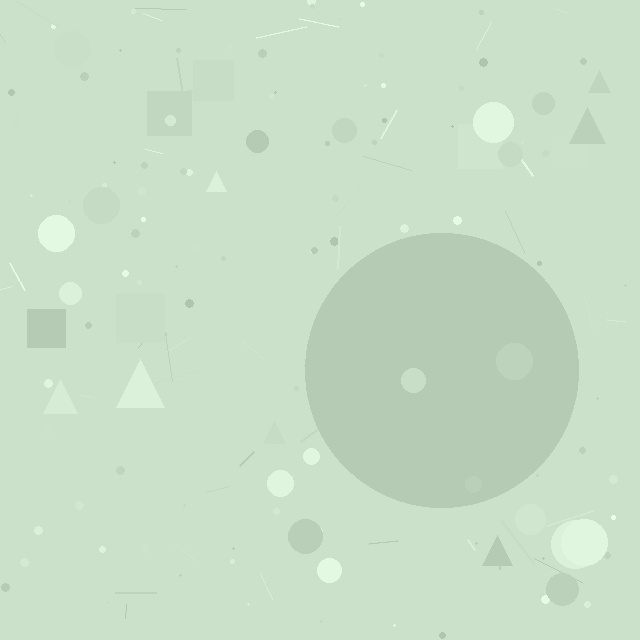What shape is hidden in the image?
A circle is hidden in the image.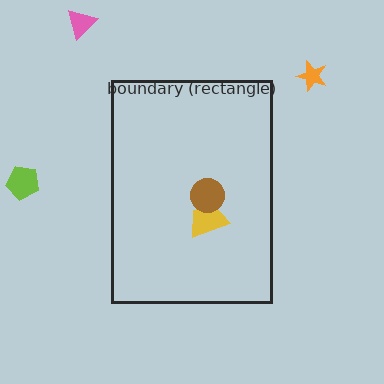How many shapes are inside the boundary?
2 inside, 3 outside.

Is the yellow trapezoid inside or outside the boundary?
Inside.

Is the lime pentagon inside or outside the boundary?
Outside.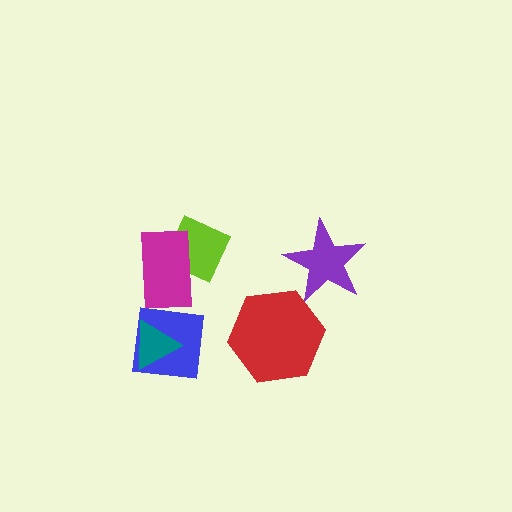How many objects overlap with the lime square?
1 object overlaps with the lime square.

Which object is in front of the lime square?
The magenta rectangle is in front of the lime square.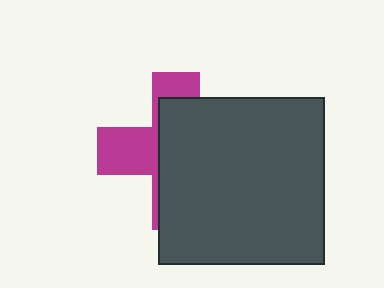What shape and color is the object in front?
The object in front is a dark gray square.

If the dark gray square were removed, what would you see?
You would see the complete magenta cross.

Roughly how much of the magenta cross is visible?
A small part of it is visible (roughly 36%).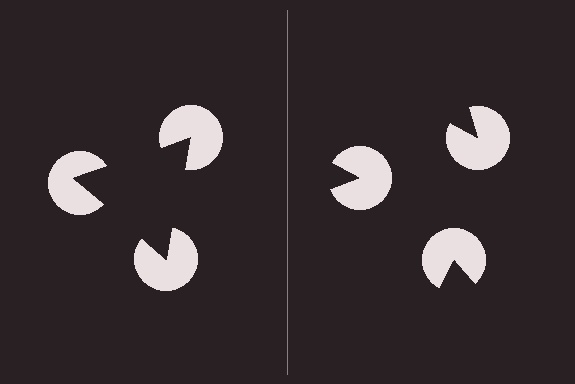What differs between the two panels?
The pac-man discs are positioned identically on both sides; only the wedge orientations differ. On the left they align to a triangle; on the right they are misaligned.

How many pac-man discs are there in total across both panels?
6 — 3 on each side.